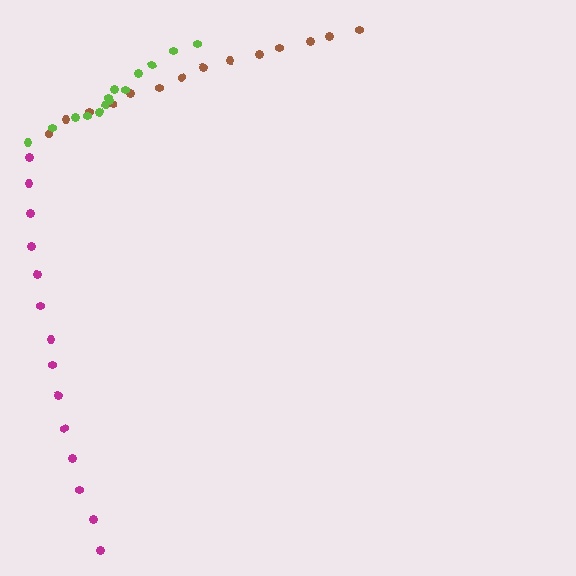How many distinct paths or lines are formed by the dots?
There are 3 distinct paths.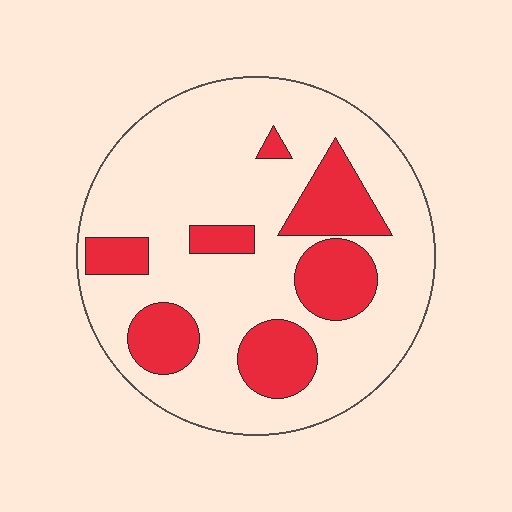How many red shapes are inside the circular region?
7.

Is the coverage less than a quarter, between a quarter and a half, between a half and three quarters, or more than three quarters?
Between a quarter and a half.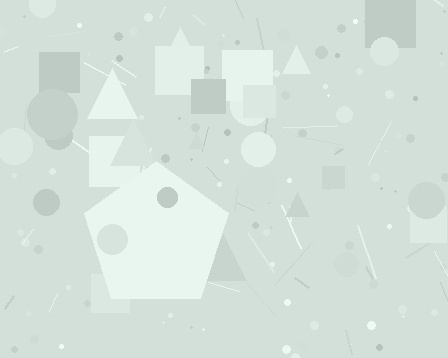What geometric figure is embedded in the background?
A pentagon is embedded in the background.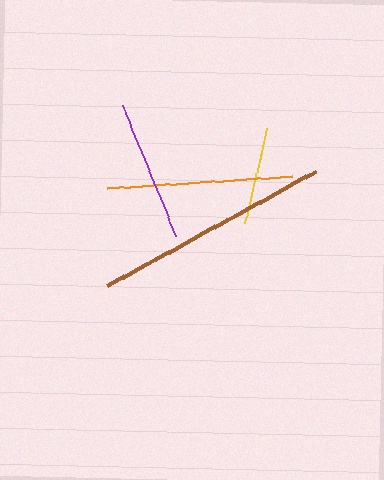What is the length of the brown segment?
The brown segment is approximately 238 pixels long.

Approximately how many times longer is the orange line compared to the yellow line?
The orange line is approximately 1.9 times the length of the yellow line.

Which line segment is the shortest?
The yellow line is the shortest at approximately 98 pixels.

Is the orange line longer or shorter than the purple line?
The orange line is longer than the purple line.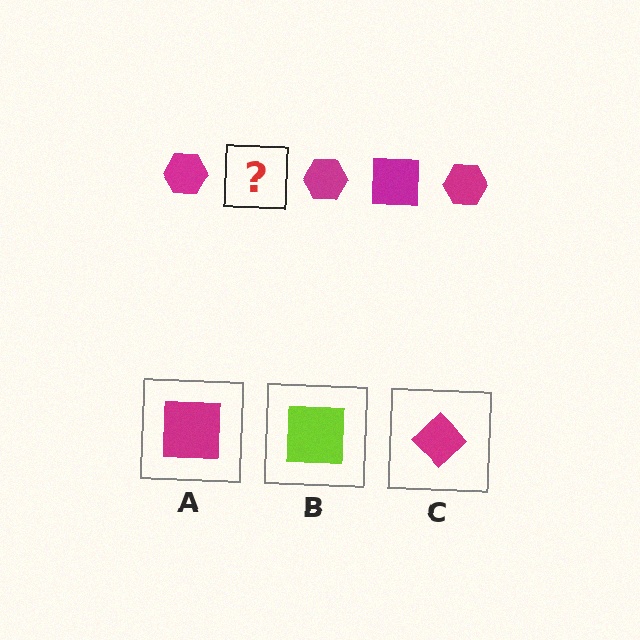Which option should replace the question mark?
Option A.